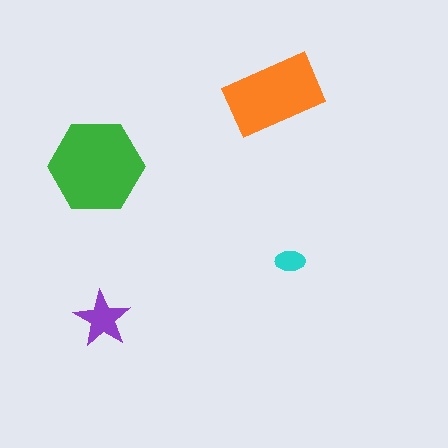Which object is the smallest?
The cyan ellipse.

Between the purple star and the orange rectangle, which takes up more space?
The orange rectangle.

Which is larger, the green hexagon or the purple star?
The green hexagon.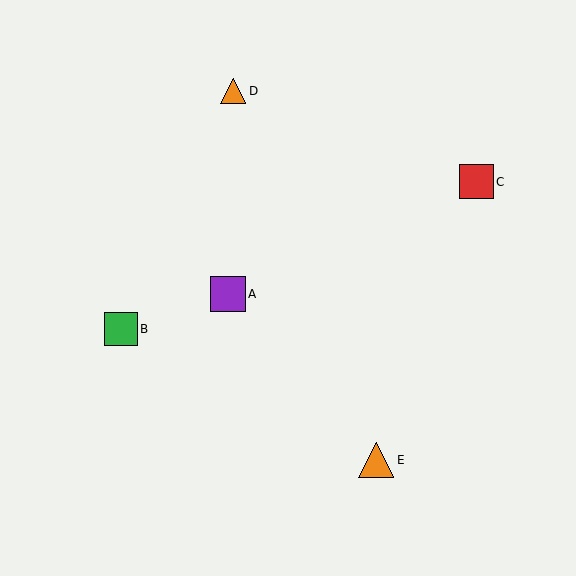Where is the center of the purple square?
The center of the purple square is at (228, 294).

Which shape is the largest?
The orange triangle (labeled E) is the largest.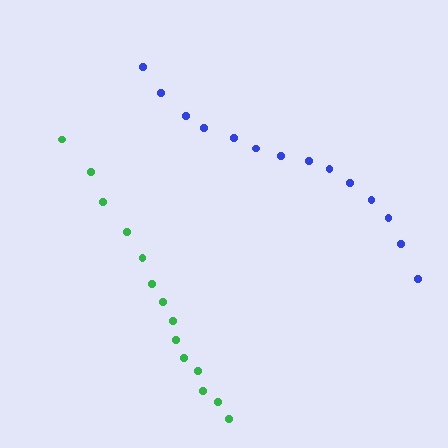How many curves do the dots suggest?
There are 2 distinct paths.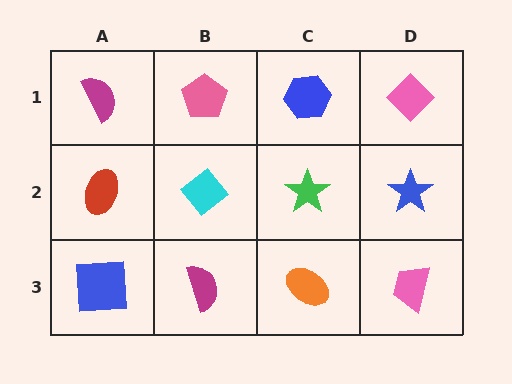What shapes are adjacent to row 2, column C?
A blue hexagon (row 1, column C), an orange ellipse (row 3, column C), a cyan diamond (row 2, column B), a blue star (row 2, column D).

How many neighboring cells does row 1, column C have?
3.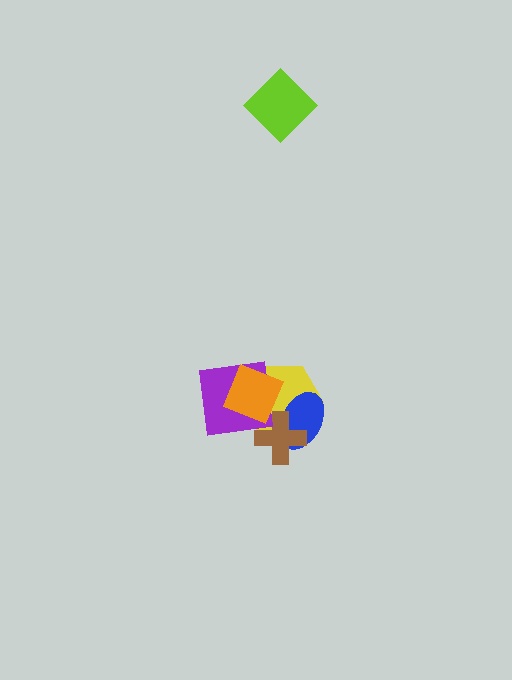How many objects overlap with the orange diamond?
4 objects overlap with the orange diamond.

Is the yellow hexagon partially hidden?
Yes, it is partially covered by another shape.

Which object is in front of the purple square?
The orange diamond is in front of the purple square.